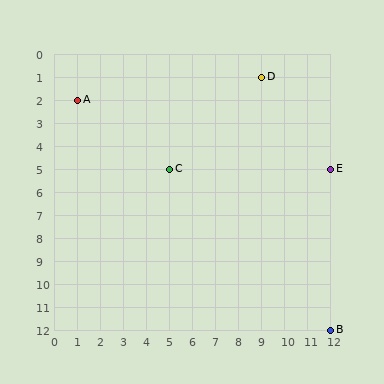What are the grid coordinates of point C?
Point C is at grid coordinates (5, 5).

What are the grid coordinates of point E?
Point E is at grid coordinates (12, 5).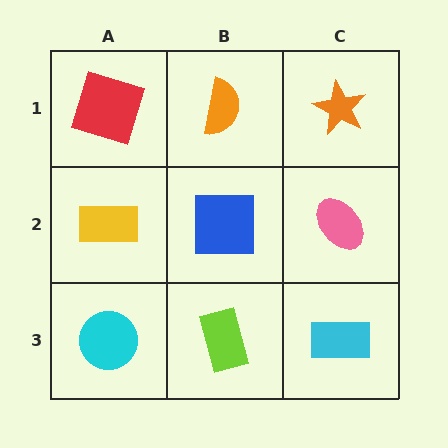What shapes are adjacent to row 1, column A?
A yellow rectangle (row 2, column A), an orange semicircle (row 1, column B).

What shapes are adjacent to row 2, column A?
A red square (row 1, column A), a cyan circle (row 3, column A), a blue square (row 2, column B).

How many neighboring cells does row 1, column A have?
2.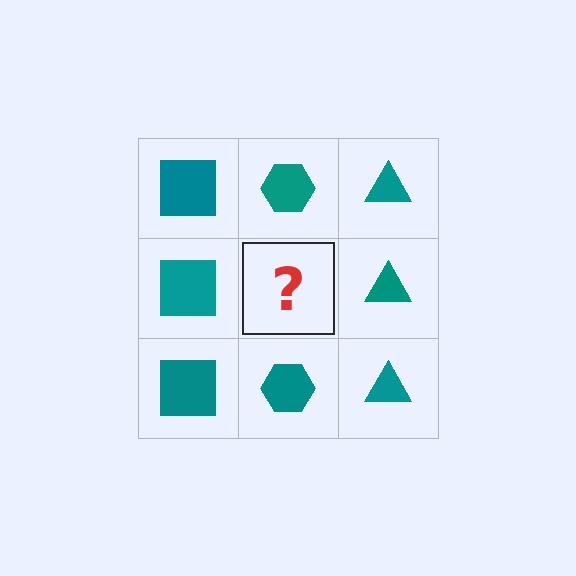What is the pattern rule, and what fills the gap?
The rule is that each column has a consistent shape. The gap should be filled with a teal hexagon.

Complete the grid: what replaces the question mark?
The question mark should be replaced with a teal hexagon.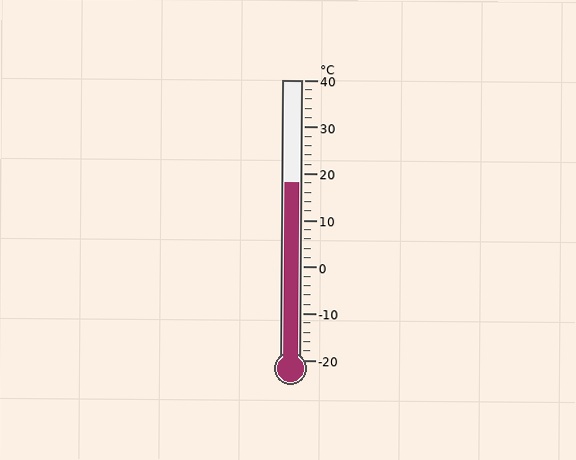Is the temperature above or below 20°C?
The temperature is below 20°C.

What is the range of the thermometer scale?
The thermometer scale ranges from -20°C to 40°C.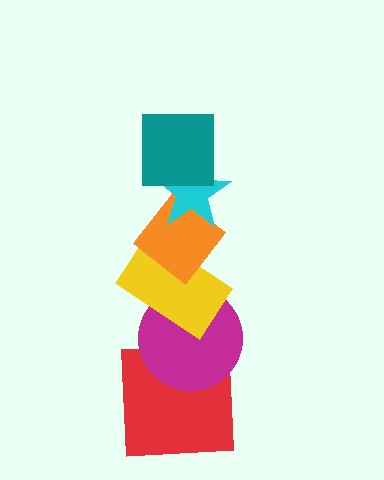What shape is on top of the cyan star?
The teal square is on top of the cyan star.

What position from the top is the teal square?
The teal square is 1st from the top.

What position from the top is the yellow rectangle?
The yellow rectangle is 4th from the top.